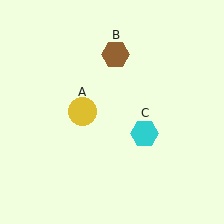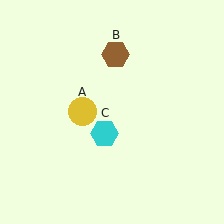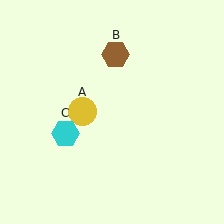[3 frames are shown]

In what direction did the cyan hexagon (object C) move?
The cyan hexagon (object C) moved left.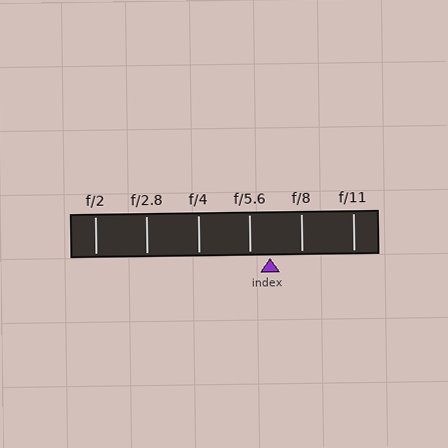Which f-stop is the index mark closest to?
The index mark is closest to f/5.6.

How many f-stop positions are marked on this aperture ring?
There are 6 f-stop positions marked.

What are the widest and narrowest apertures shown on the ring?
The widest aperture shown is f/2 and the narrowest is f/11.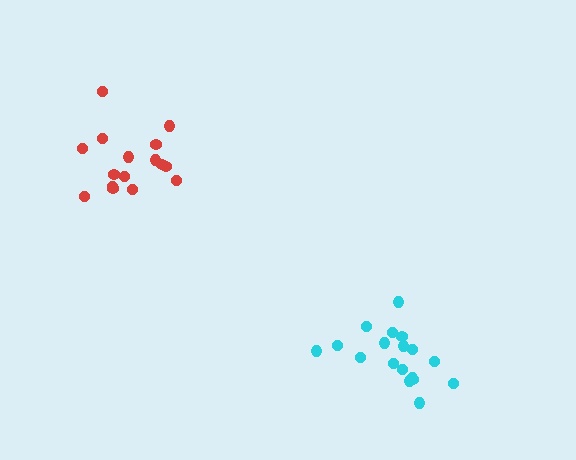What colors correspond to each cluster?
The clusters are colored: red, cyan.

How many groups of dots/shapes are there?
There are 2 groups.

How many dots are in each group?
Group 1: 16 dots, Group 2: 18 dots (34 total).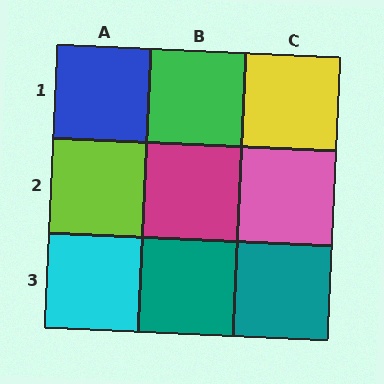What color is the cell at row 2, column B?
Magenta.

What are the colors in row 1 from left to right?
Blue, green, yellow.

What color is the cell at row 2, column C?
Pink.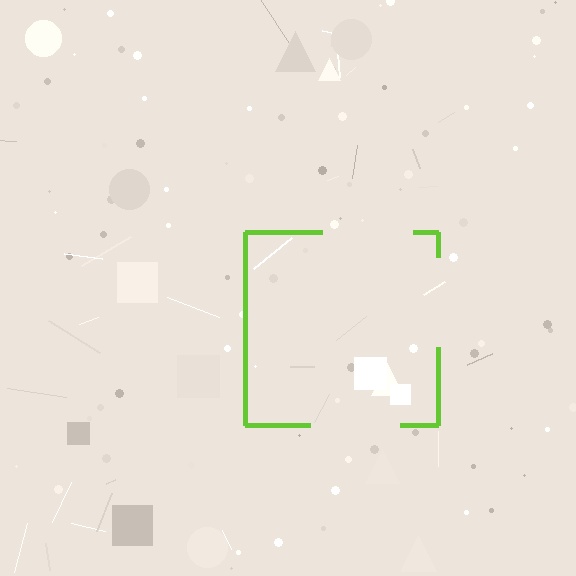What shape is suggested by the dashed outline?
The dashed outline suggests a square.